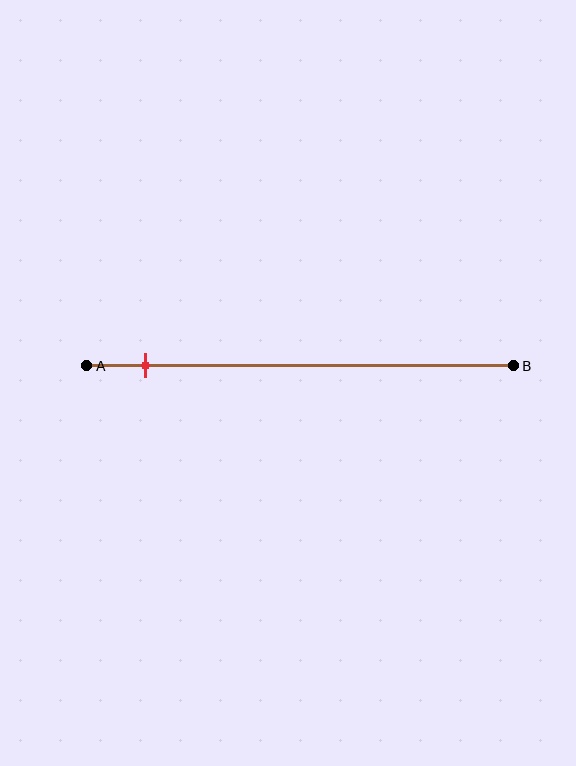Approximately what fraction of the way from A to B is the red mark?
The red mark is approximately 15% of the way from A to B.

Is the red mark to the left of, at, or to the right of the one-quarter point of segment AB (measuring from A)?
The red mark is to the left of the one-quarter point of segment AB.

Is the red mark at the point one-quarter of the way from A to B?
No, the mark is at about 15% from A, not at the 25% one-quarter point.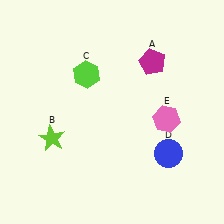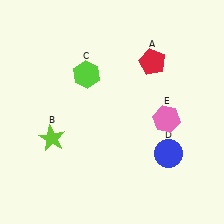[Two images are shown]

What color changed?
The pentagon (A) changed from magenta in Image 1 to red in Image 2.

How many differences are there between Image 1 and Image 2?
There is 1 difference between the two images.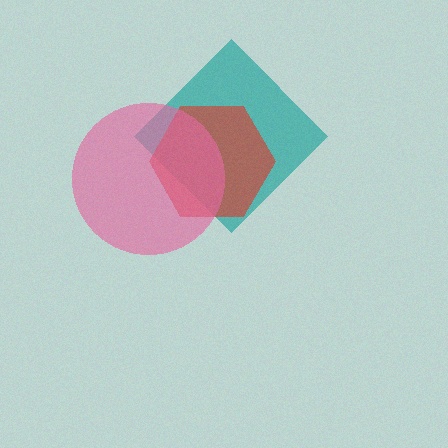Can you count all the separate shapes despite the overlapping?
Yes, there are 3 separate shapes.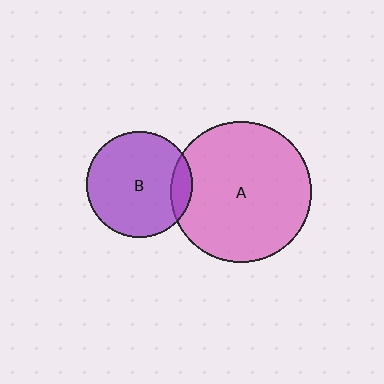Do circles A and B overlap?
Yes.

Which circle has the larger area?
Circle A (pink).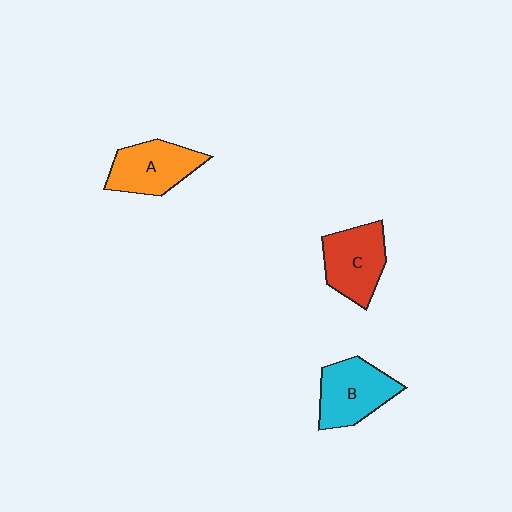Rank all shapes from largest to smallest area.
From largest to smallest: B (cyan), A (orange), C (red).